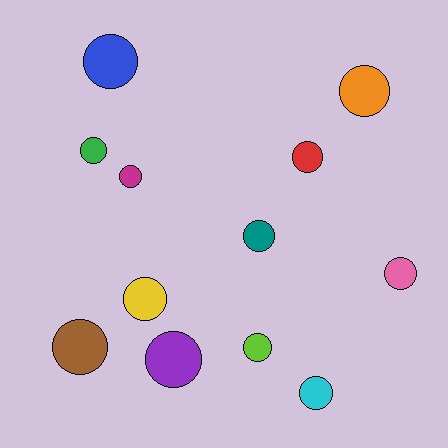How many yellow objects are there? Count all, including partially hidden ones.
There is 1 yellow object.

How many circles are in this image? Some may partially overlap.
There are 12 circles.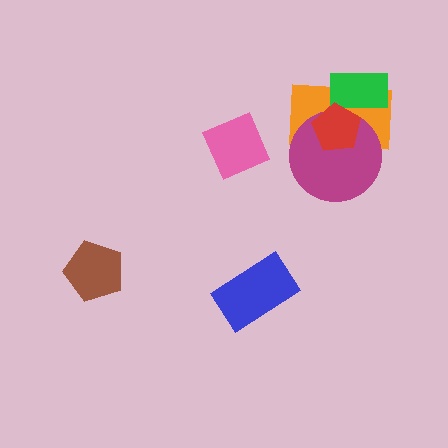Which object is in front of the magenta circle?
The red pentagon is in front of the magenta circle.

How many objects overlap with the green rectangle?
2 objects overlap with the green rectangle.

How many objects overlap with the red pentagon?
3 objects overlap with the red pentagon.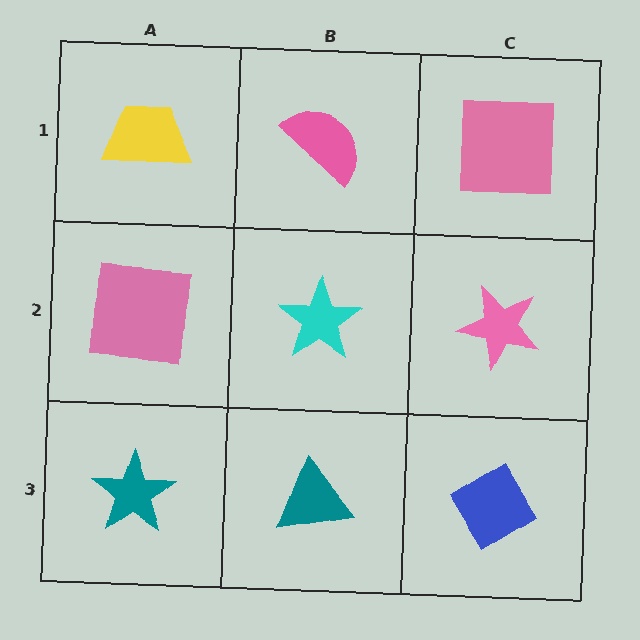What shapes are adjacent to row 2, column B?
A pink semicircle (row 1, column B), a teal triangle (row 3, column B), a pink square (row 2, column A), a pink star (row 2, column C).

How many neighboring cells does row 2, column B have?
4.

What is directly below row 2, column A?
A teal star.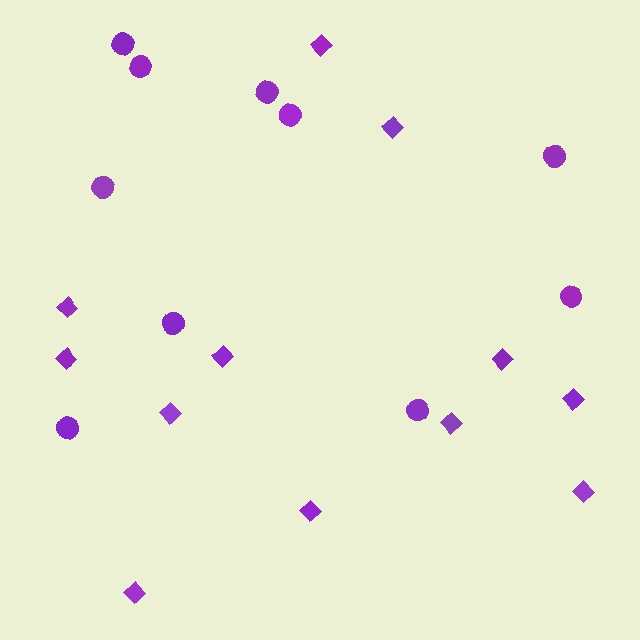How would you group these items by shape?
There are 2 groups: one group of circles (10) and one group of diamonds (12).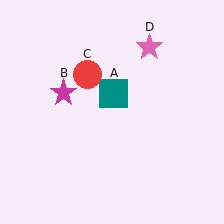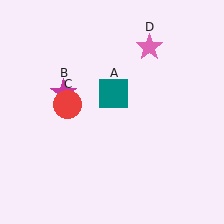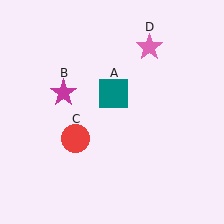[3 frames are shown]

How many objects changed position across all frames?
1 object changed position: red circle (object C).